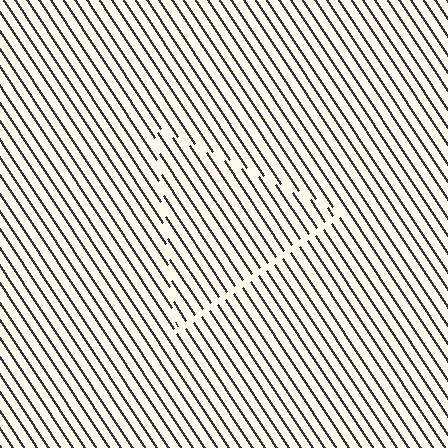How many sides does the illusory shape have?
3 sides — the line-ends trace a triangle.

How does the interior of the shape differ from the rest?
The interior of the shape contains the same grating, shifted by half a period — the contour is defined by the phase discontinuity where line-ends from the inner and outer gratings abut.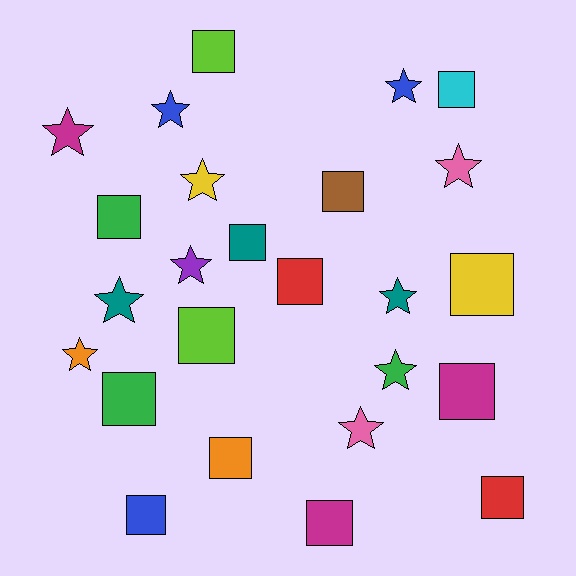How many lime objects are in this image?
There are 2 lime objects.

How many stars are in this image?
There are 11 stars.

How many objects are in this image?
There are 25 objects.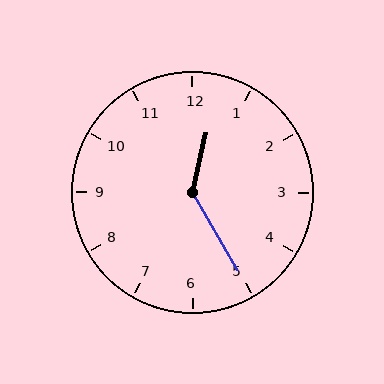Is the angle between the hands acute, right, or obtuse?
It is obtuse.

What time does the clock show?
12:25.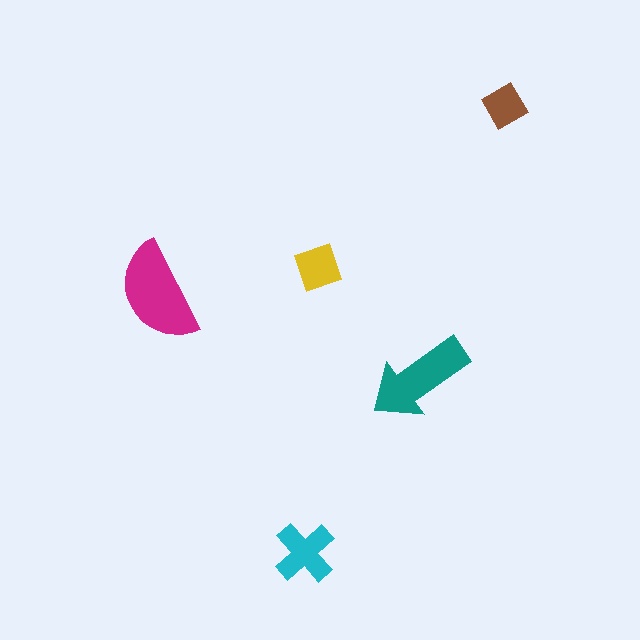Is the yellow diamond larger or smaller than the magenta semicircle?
Smaller.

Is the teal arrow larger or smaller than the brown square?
Larger.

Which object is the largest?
The magenta semicircle.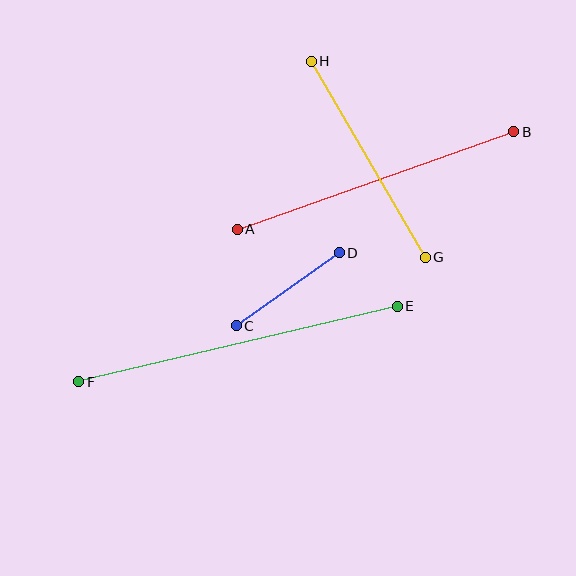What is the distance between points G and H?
The distance is approximately 227 pixels.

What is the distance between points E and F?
The distance is approximately 327 pixels.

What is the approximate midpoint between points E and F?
The midpoint is at approximately (238, 344) pixels.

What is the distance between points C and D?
The distance is approximately 126 pixels.